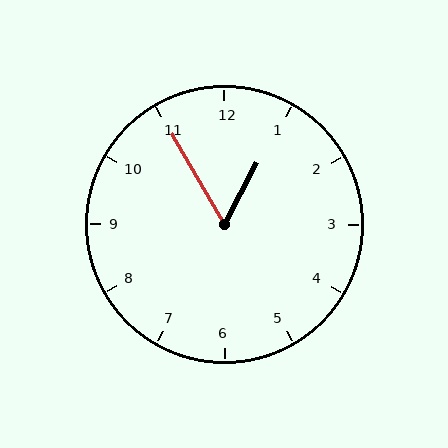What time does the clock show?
12:55.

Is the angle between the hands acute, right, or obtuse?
It is acute.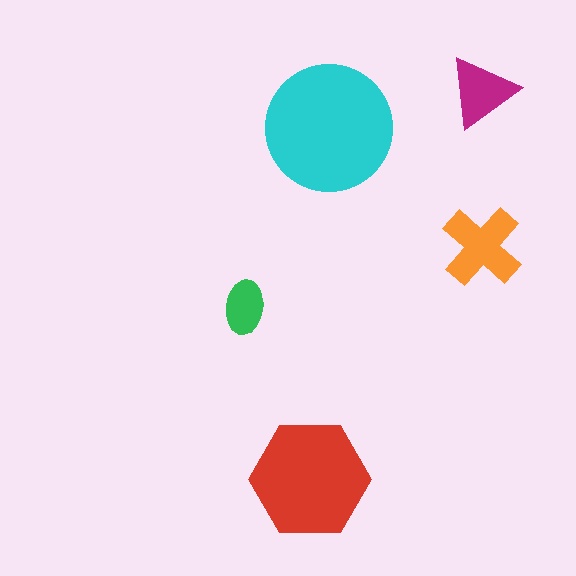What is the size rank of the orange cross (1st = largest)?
3rd.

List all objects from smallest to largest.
The green ellipse, the magenta triangle, the orange cross, the red hexagon, the cyan circle.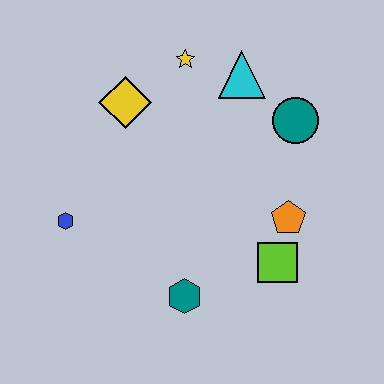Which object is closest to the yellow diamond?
The yellow star is closest to the yellow diamond.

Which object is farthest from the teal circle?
The blue hexagon is farthest from the teal circle.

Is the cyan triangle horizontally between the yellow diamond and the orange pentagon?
Yes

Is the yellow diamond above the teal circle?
Yes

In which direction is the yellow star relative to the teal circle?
The yellow star is to the left of the teal circle.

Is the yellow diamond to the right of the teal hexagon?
No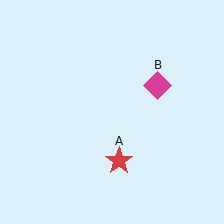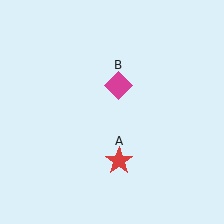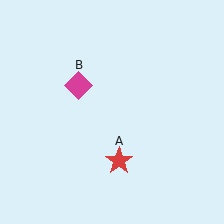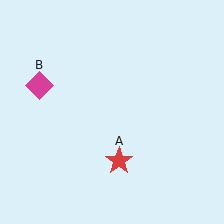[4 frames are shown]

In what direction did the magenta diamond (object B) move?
The magenta diamond (object B) moved left.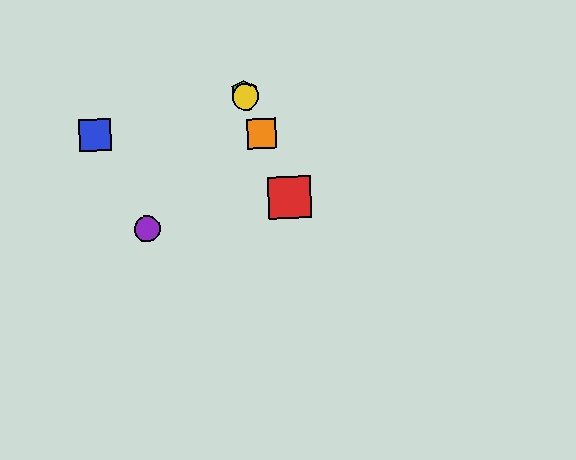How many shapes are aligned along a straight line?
4 shapes (the red square, the green hexagon, the yellow circle, the orange square) are aligned along a straight line.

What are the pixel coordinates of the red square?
The red square is at (290, 197).